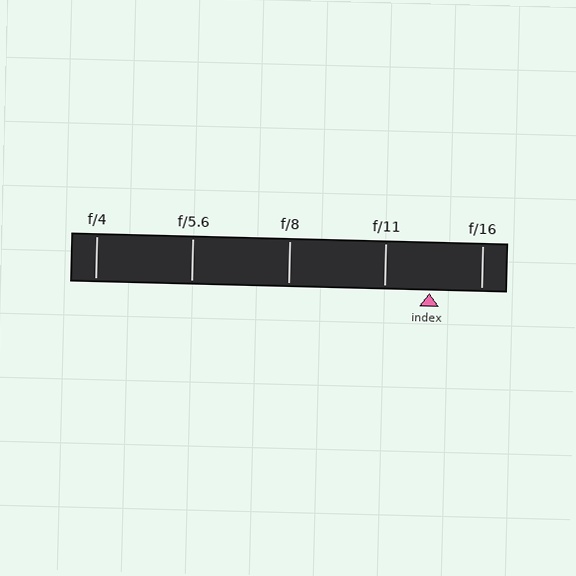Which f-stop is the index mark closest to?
The index mark is closest to f/11.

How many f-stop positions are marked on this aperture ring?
There are 5 f-stop positions marked.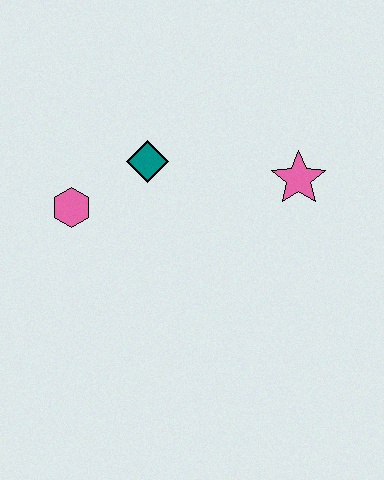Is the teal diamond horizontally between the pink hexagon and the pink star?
Yes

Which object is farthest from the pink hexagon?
The pink star is farthest from the pink hexagon.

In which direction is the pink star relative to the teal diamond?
The pink star is to the right of the teal diamond.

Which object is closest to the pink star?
The teal diamond is closest to the pink star.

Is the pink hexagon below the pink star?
Yes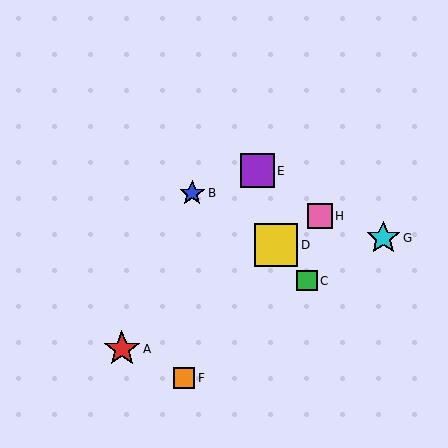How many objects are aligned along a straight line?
3 objects (A, D, H) are aligned along a straight line.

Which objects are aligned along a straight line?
Objects A, D, H are aligned along a straight line.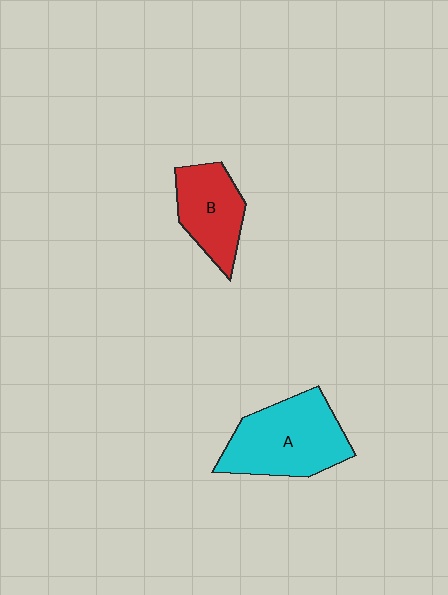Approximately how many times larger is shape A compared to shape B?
Approximately 1.5 times.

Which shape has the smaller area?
Shape B (red).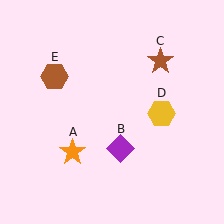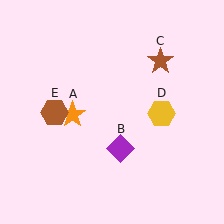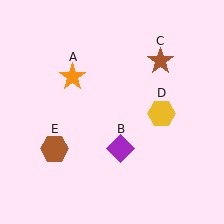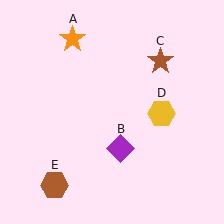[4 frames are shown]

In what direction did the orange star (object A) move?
The orange star (object A) moved up.